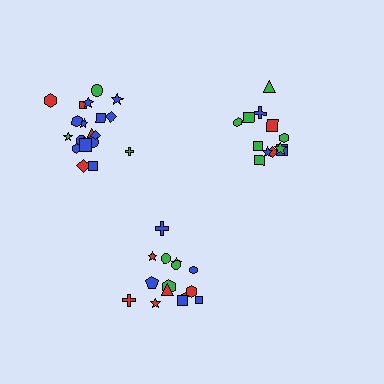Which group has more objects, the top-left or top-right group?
The top-left group.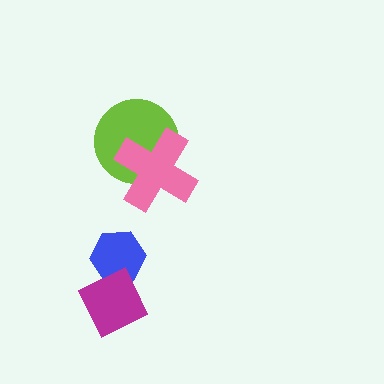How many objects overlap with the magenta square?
1 object overlaps with the magenta square.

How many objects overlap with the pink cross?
1 object overlaps with the pink cross.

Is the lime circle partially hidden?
Yes, it is partially covered by another shape.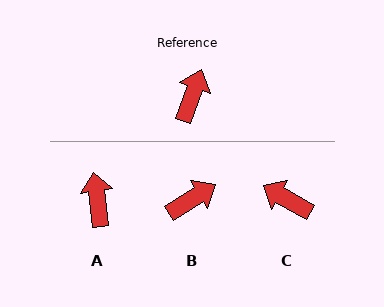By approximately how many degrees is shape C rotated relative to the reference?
Approximately 80 degrees counter-clockwise.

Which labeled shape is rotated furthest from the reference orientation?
C, about 80 degrees away.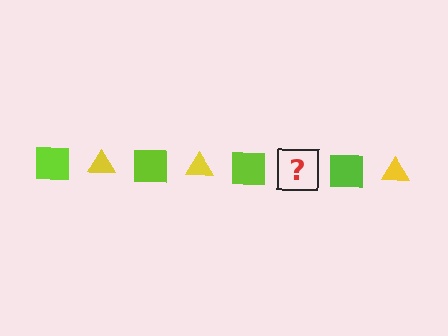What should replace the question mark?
The question mark should be replaced with a yellow triangle.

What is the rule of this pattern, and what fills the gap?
The rule is that the pattern alternates between lime square and yellow triangle. The gap should be filled with a yellow triangle.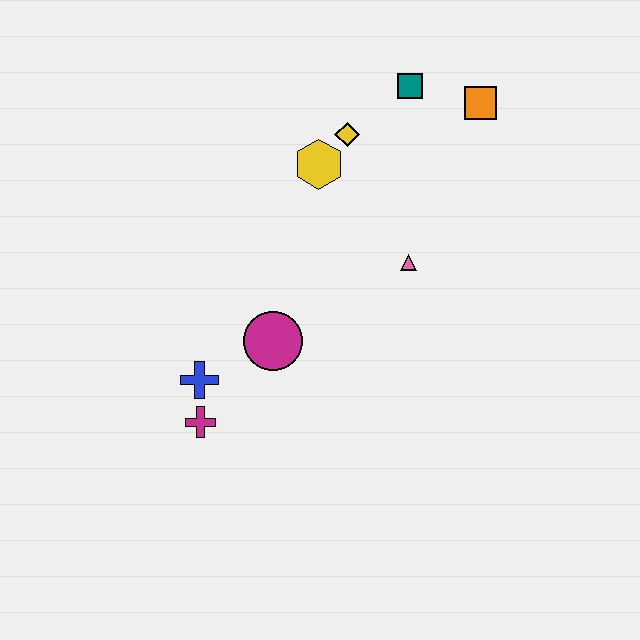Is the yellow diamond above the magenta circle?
Yes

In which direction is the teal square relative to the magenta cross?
The teal square is above the magenta cross.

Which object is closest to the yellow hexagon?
The yellow diamond is closest to the yellow hexagon.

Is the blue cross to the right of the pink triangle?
No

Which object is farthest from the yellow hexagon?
The magenta cross is farthest from the yellow hexagon.